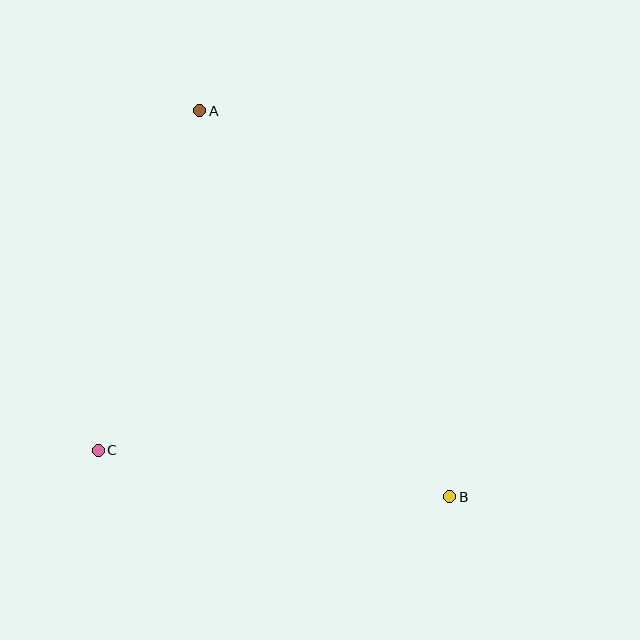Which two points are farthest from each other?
Points A and B are farthest from each other.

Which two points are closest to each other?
Points A and C are closest to each other.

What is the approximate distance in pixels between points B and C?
The distance between B and C is approximately 355 pixels.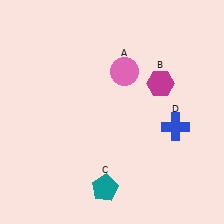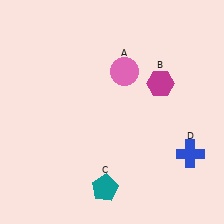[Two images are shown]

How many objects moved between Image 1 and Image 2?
1 object moved between the two images.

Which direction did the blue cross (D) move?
The blue cross (D) moved down.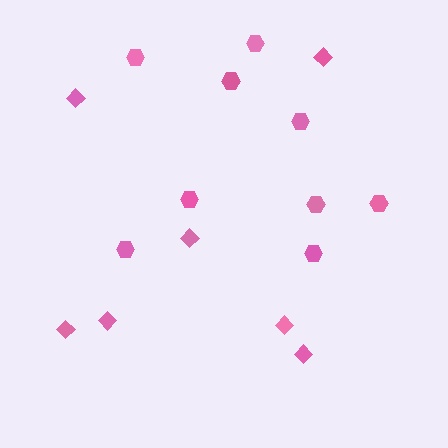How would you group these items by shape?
There are 2 groups: one group of diamonds (7) and one group of hexagons (9).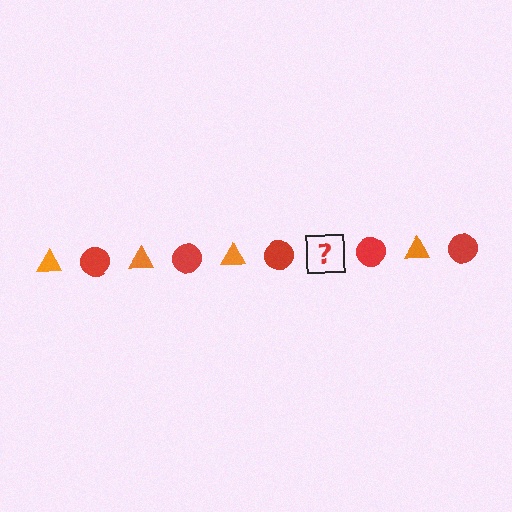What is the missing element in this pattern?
The missing element is an orange triangle.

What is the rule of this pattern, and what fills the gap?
The rule is that the pattern alternates between orange triangle and red circle. The gap should be filled with an orange triangle.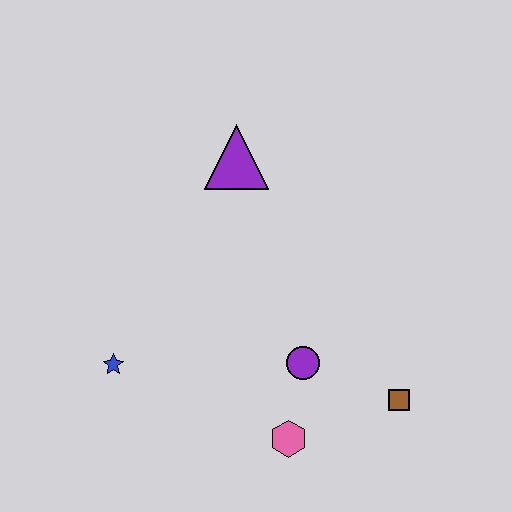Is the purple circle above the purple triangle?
No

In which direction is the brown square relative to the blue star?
The brown square is to the right of the blue star.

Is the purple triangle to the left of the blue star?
No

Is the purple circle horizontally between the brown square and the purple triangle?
Yes